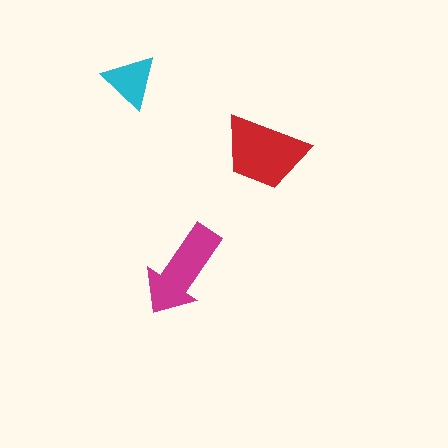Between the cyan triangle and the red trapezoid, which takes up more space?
The red trapezoid.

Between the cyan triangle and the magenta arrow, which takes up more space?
The magenta arrow.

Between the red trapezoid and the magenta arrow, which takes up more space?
The red trapezoid.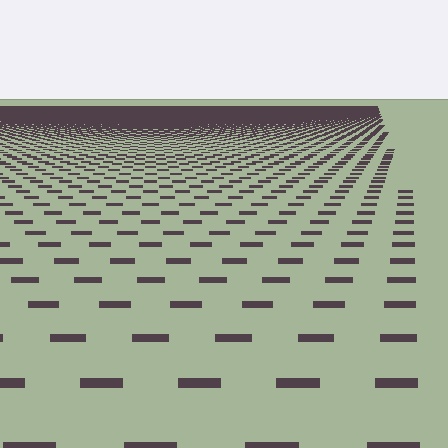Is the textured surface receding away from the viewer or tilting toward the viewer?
The surface is receding away from the viewer. Texture elements get smaller and denser toward the top.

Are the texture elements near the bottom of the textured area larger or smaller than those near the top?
Larger. Near the bottom, elements are closer to the viewer and appear at a bigger on-screen size.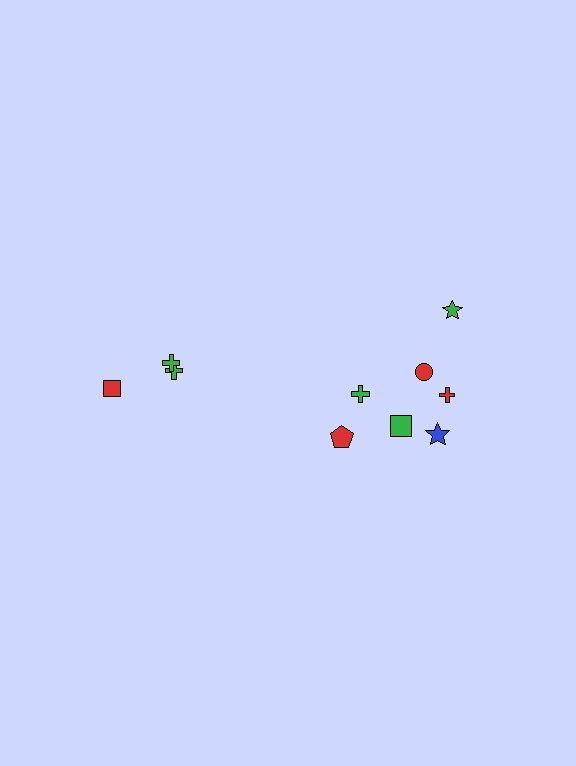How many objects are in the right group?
There are 7 objects.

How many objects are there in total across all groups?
There are 10 objects.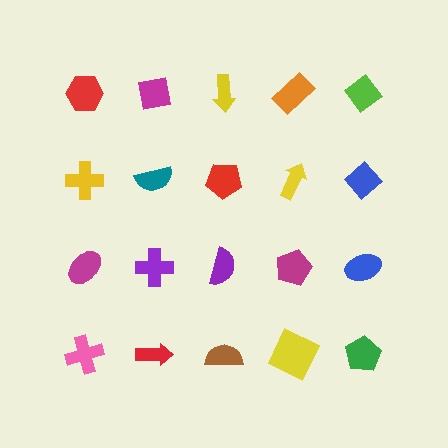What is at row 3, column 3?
A purple semicircle.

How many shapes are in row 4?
5 shapes.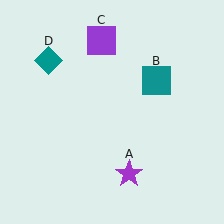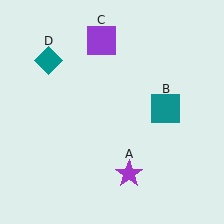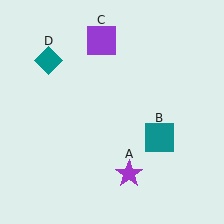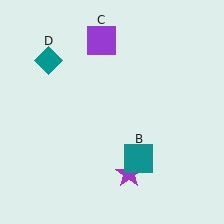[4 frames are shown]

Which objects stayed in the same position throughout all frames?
Purple star (object A) and purple square (object C) and teal diamond (object D) remained stationary.